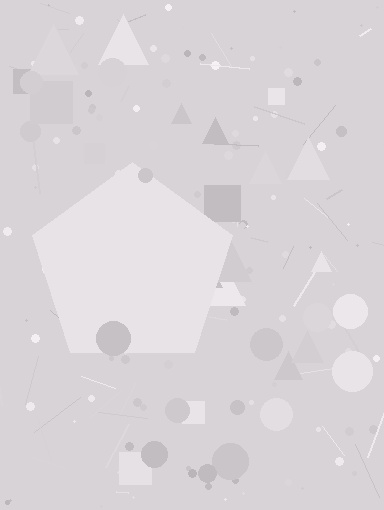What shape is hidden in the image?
A pentagon is hidden in the image.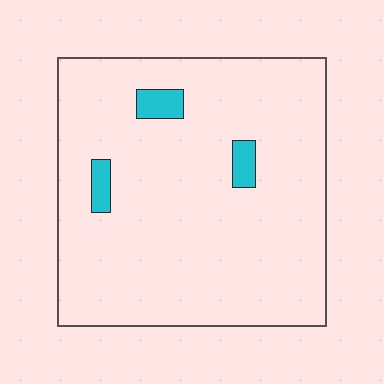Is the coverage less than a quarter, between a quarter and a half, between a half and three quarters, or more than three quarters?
Less than a quarter.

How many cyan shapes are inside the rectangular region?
3.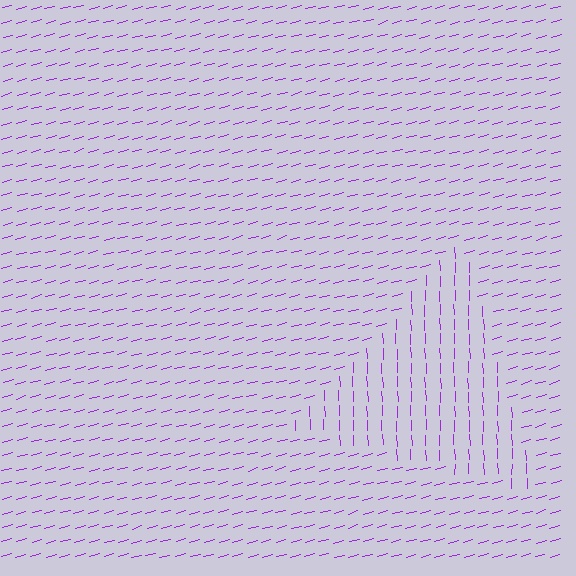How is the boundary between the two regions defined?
The boundary is defined purely by a change in line orientation (approximately 76 degrees difference). All lines are the same color and thickness.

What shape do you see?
I see a triangle.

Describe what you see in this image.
The image is filled with small purple line segments. A triangle region in the image has lines oriented differently from the surrounding lines, creating a visible texture boundary.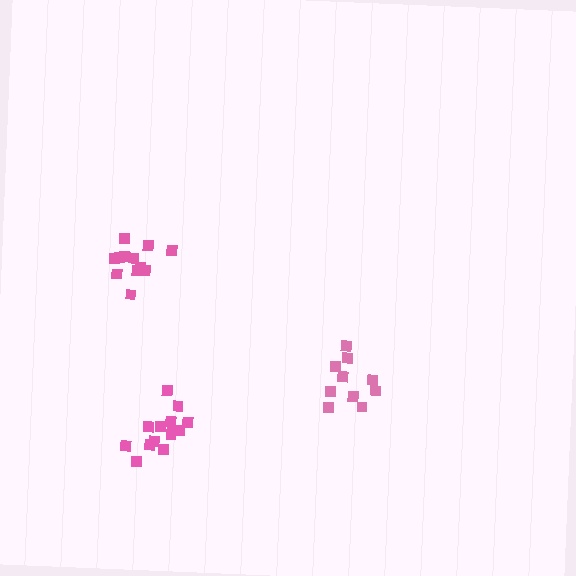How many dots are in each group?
Group 1: 12 dots, Group 2: 10 dots, Group 3: 14 dots (36 total).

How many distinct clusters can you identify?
There are 3 distinct clusters.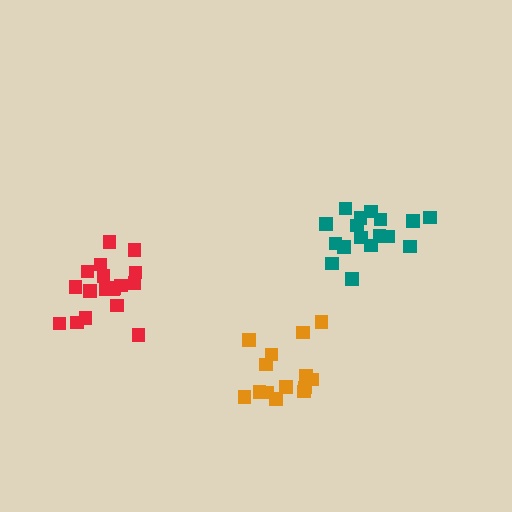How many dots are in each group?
Group 1: 14 dots, Group 2: 18 dots, Group 3: 17 dots (49 total).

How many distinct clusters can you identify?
There are 3 distinct clusters.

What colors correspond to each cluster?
The clusters are colored: orange, red, teal.